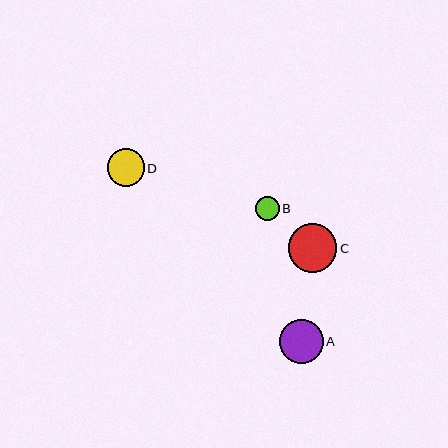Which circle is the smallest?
Circle B is the smallest with a size of approximately 24 pixels.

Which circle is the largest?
Circle C is the largest with a size of approximately 48 pixels.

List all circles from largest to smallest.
From largest to smallest: C, A, D, B.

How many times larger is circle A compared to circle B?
Circle A is approximately 1.8 times the size of circle B.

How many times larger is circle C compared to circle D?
Circle C is approximately 1.3 times the size of circle D.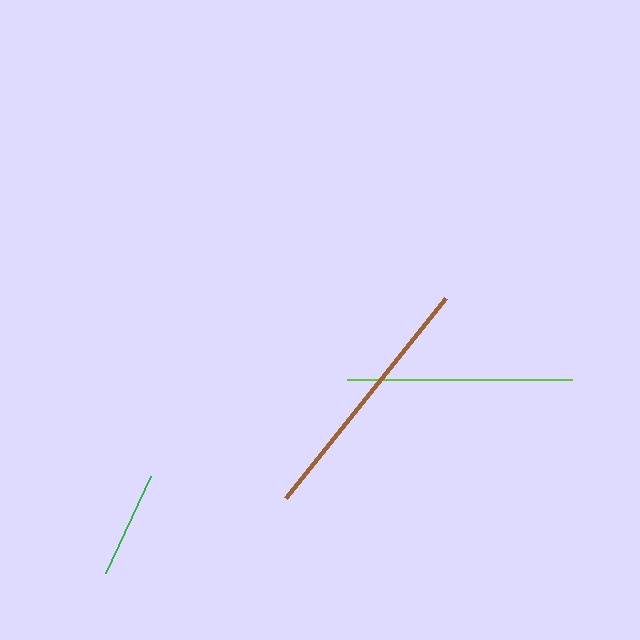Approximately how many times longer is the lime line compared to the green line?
The lime line is approximately 2.1 times the length of the green line.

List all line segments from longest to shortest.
From longest to shortest: brown, lime, green.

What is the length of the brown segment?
The brown segment is approximately 256 pixels long.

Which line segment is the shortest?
The green line is the shortest at approximately 108 pixels.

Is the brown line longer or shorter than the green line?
The brown line is longer than the green line.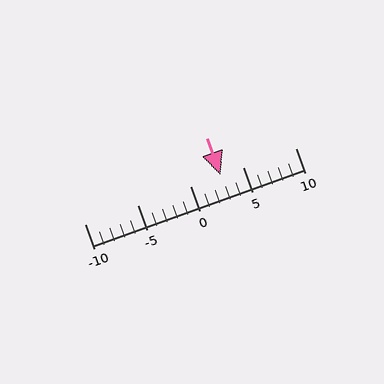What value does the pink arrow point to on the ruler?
The pink arrow points to approximately 3.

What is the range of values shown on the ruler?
The ruler shows values from -10 to 10.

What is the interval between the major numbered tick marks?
The major tick marks are spaced 5 units apart.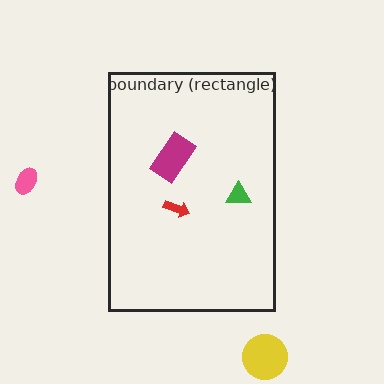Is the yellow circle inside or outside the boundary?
Outside.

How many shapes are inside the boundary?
3 inside, 2 outside.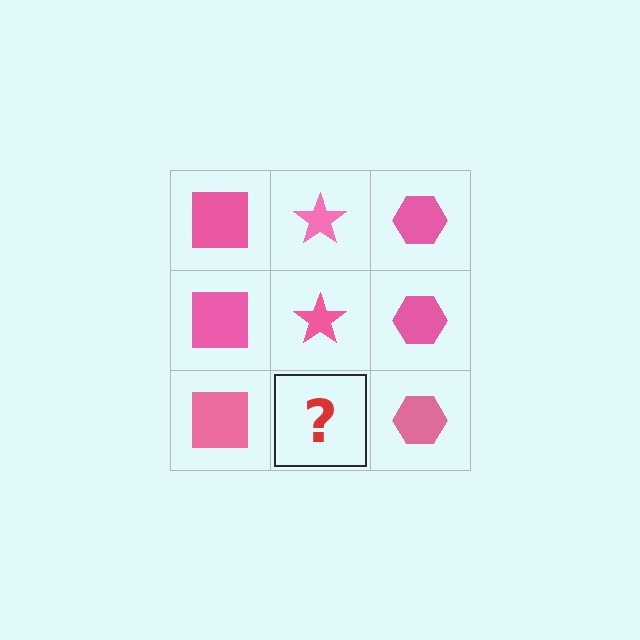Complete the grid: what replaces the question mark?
The question mark should be replaced with a pink star.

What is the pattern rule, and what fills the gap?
The rule is that each column has a consistent shape. The gap should be filled with a pink star.